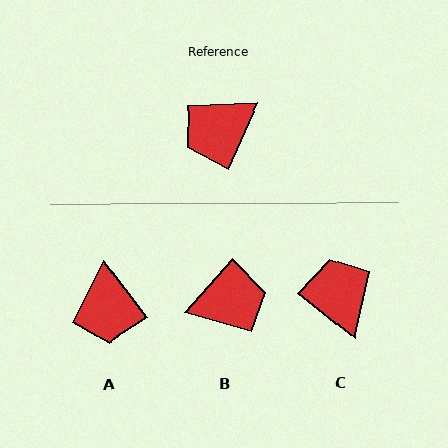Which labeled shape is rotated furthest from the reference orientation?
B, about 162 degrees away.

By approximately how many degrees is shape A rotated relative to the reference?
Approximately 61 degrees counter-clockwise.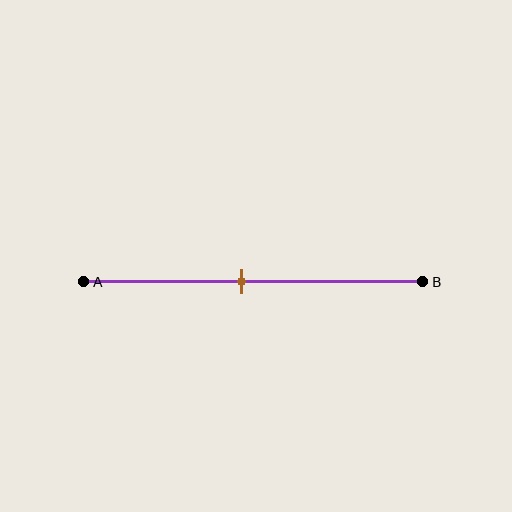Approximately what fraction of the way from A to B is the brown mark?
The brown mark is approximately 45% of the way from A to B.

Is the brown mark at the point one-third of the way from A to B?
No, the mark is at about 45% from A, not at the 33% one-third point.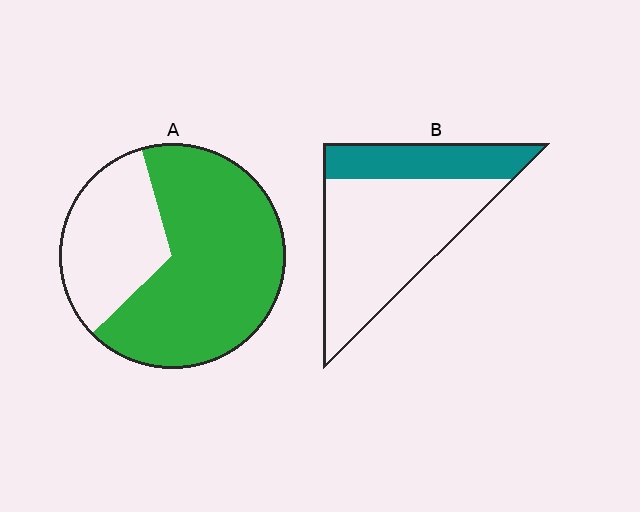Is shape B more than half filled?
No.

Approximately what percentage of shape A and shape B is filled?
A is approximately 65% and B is approximately 30%.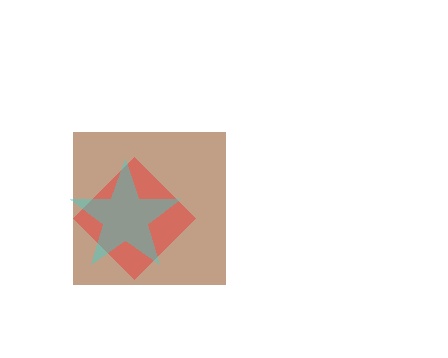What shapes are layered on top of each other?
The layered shapes are: a brown square, a red diamond, a cyan star.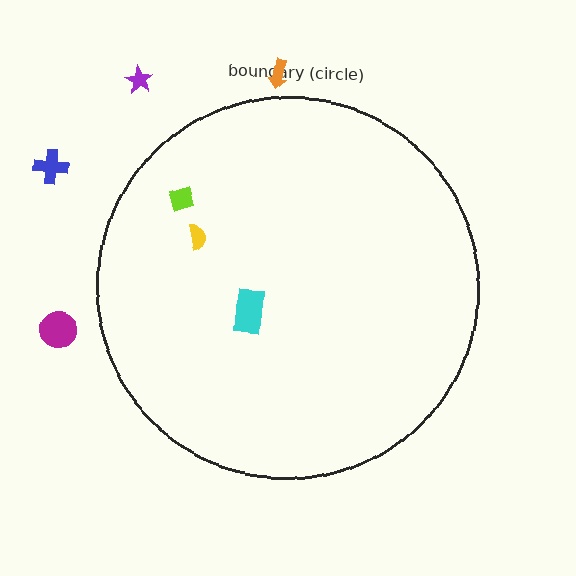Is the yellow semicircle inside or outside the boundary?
Inside.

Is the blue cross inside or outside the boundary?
Outside.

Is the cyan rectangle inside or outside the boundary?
Inside.